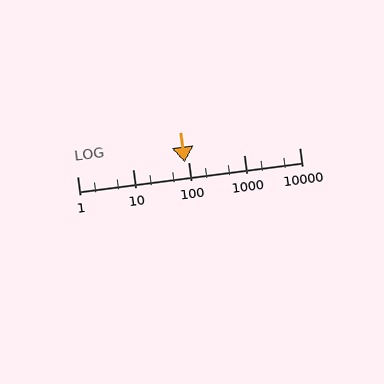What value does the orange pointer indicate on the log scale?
The pointer indicates approximately 88.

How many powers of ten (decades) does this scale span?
The scale spans 4 decades, from 1 to 10000.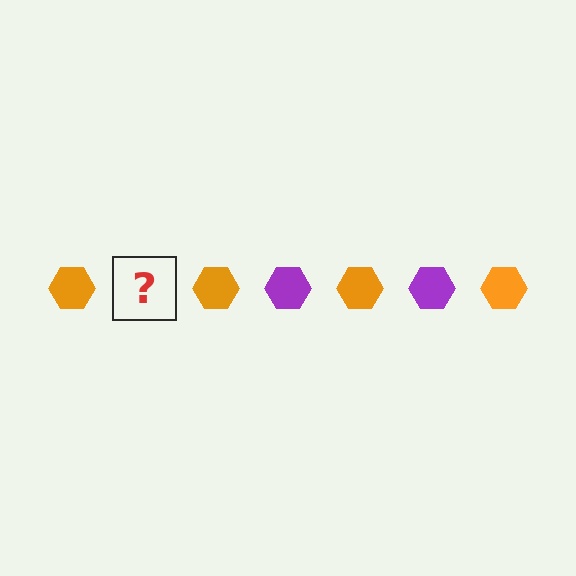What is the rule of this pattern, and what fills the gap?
The rule is that the pattern cycles through orange, purple hexagons. The gap should be filled with a purple hexagon.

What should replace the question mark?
The question mark should be replaced with a purple hexagon.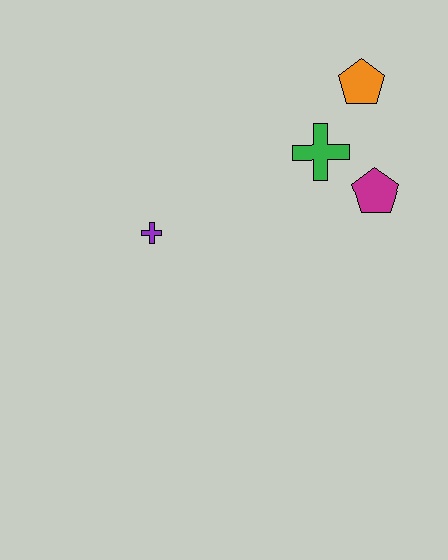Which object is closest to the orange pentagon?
The green cross is closest to the orange pentagon.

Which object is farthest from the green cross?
The purple cross is farthest from the green cross.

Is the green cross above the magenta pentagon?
Yes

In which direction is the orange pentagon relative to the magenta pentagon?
The orange pentagon is above the magenta pentagon.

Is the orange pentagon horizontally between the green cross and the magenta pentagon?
Yes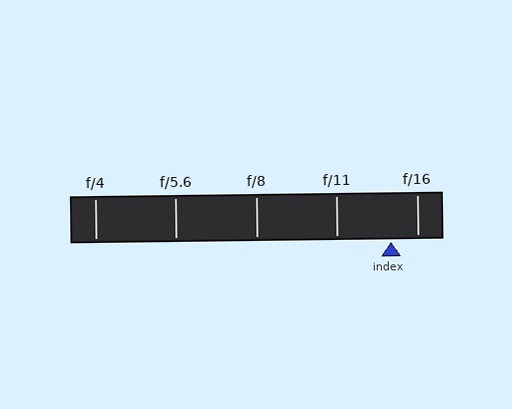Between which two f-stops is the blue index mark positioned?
The index mark is between f/11 and f/16.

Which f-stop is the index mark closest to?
The index mark is closest to f/16.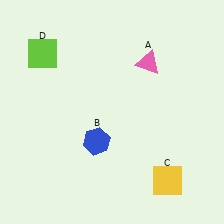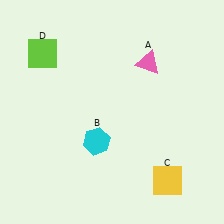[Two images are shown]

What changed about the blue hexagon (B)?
In Image 1, B is blue. In Image 2, it changed to cyan.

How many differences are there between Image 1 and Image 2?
There is 1 difference between the two images.